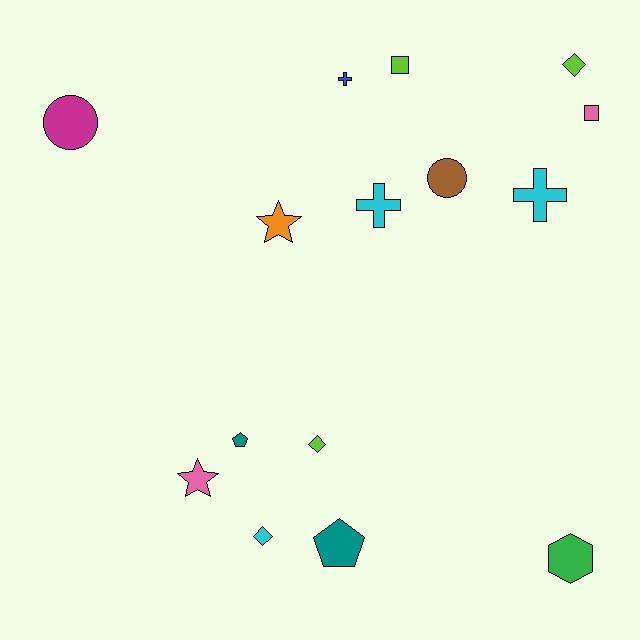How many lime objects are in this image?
There are 3 lime objects.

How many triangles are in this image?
There are no triangles.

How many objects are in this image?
There are 15 objects.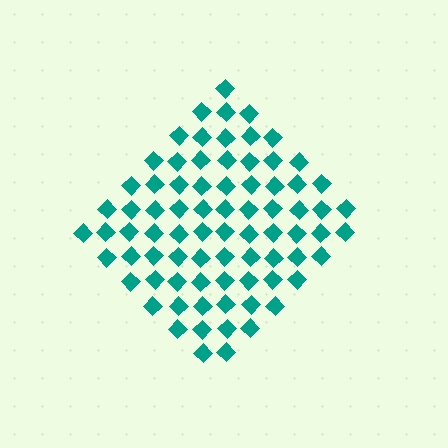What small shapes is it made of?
It is made of small diamonds.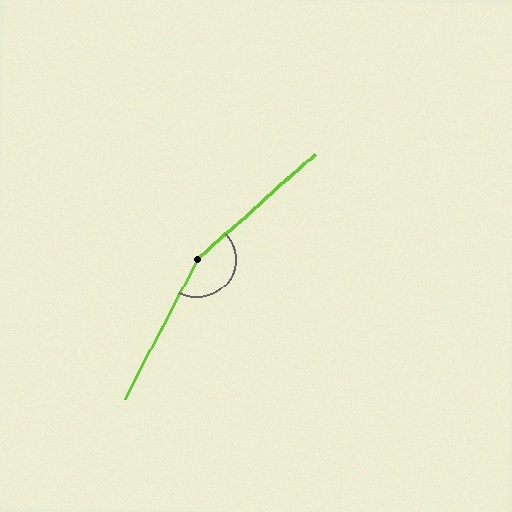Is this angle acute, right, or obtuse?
It is obtuse.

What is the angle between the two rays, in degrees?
Approximately 159 degrees.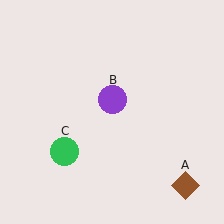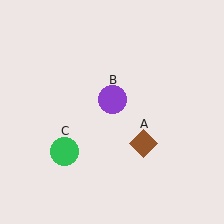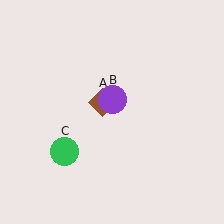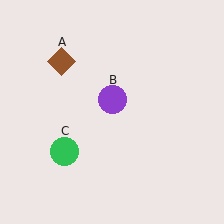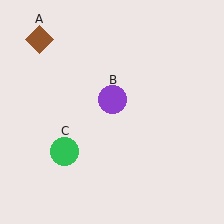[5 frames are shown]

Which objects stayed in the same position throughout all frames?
Purple circle (object B) and green circle (object C) remained stationary.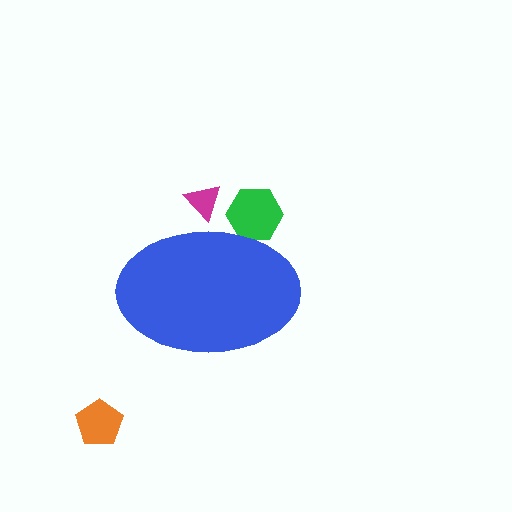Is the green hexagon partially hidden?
Yes, the green hexagon is partially hidden behind the blue ellipse.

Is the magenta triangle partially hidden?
Yes, the magenta triangle is partially hidden behind the blue ellipse.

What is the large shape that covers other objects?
A blue ellipse.